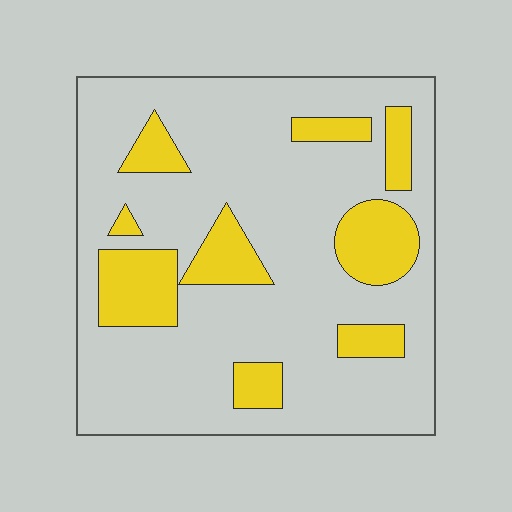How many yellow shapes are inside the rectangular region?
9.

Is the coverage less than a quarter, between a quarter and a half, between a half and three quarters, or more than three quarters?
Less than a quarter.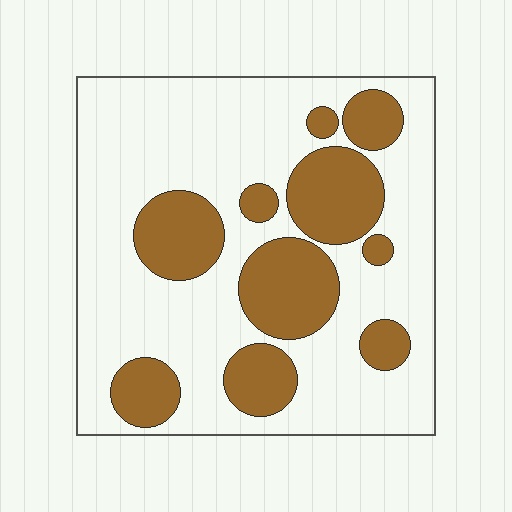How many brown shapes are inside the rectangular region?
10.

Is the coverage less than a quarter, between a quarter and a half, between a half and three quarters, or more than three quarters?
Between a quarter and a half.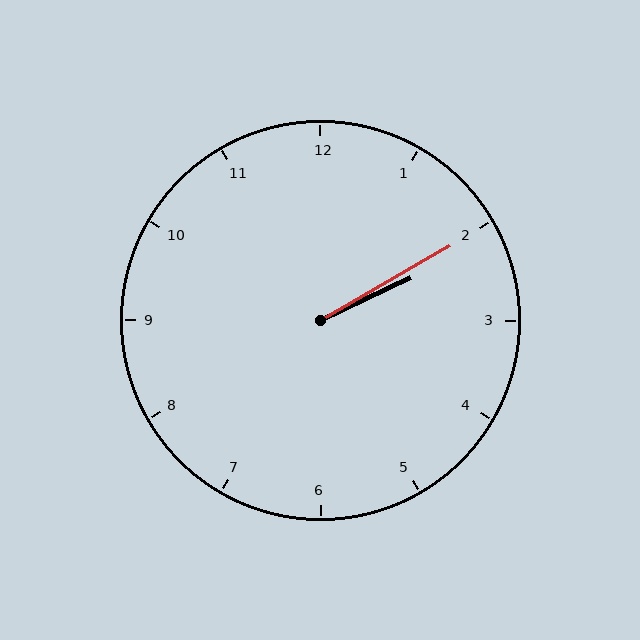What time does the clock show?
2:10.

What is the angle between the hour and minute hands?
Approximately 5 degrees.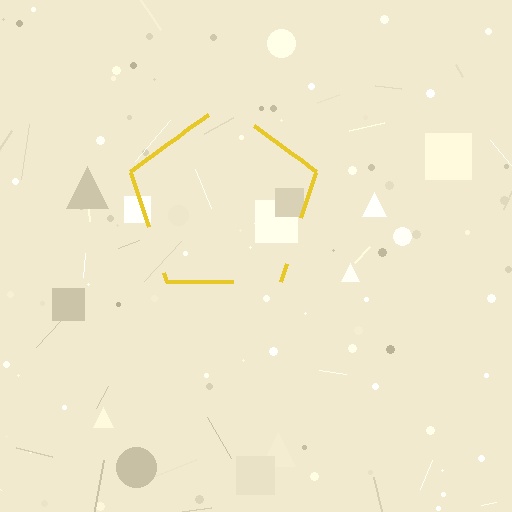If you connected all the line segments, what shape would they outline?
They would outline a pentagon.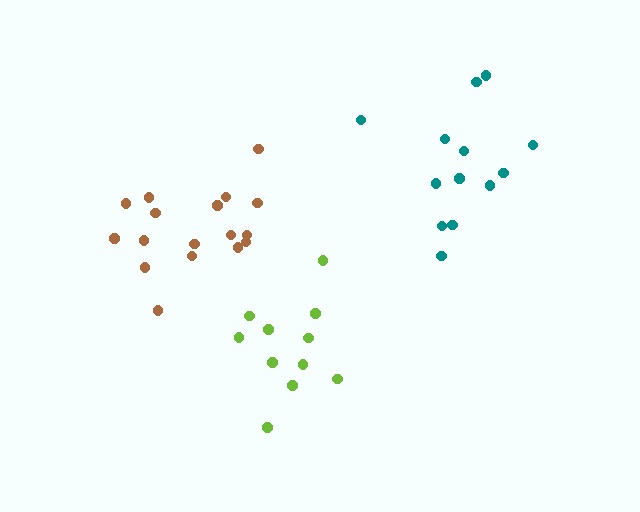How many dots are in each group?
Group 1: 17 dots, Group 2: 13 dots, Group 3: 11 dots (41 total).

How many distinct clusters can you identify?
There are 3 distinct clusters.